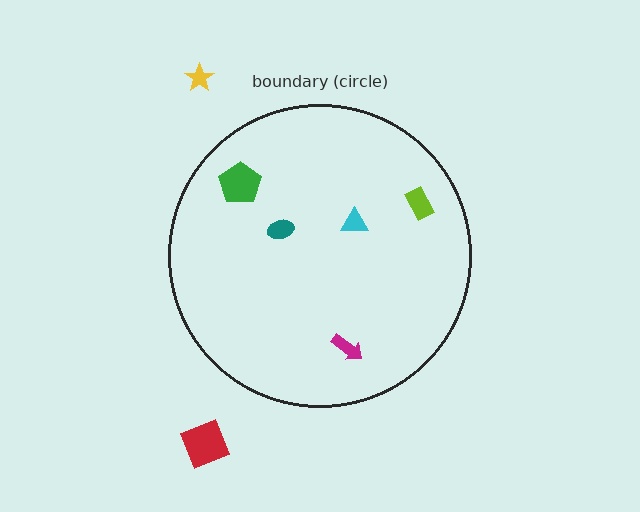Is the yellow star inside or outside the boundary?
Outside.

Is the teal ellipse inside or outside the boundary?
Inside.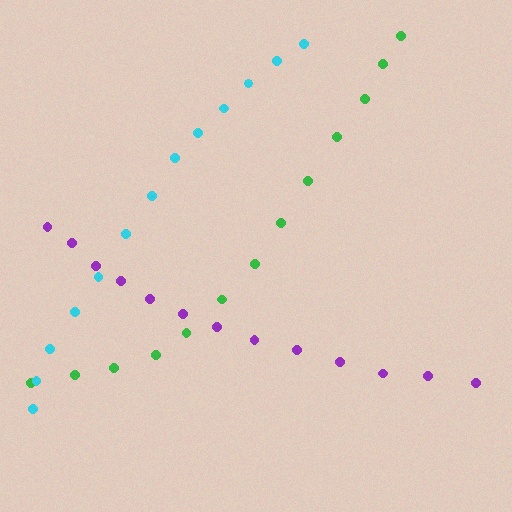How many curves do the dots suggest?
There are 3 distinct paths.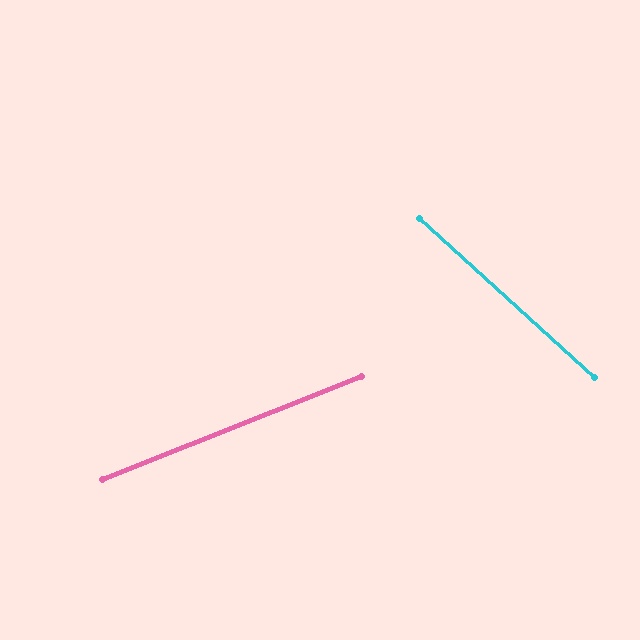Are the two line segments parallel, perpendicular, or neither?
Neither parallel nor perpendicular — they differ by about 64°.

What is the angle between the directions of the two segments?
Approximately 64 degrees.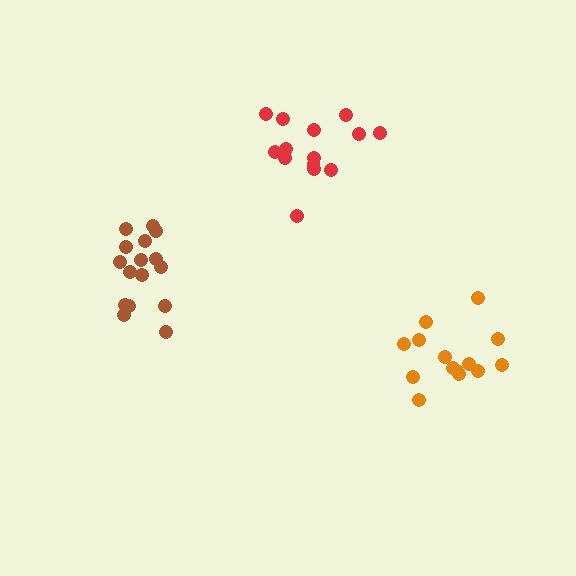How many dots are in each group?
Group 1: 16 dots, Group 2: 14 dots, Group 3: 14 dots (44 total).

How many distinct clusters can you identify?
There are 3 distinct clusters.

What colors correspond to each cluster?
The clusters are colored: brown, orange, red.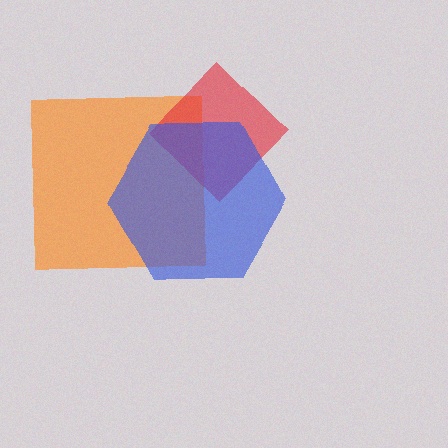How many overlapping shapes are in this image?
There are 3 overlapping shapes in the image.